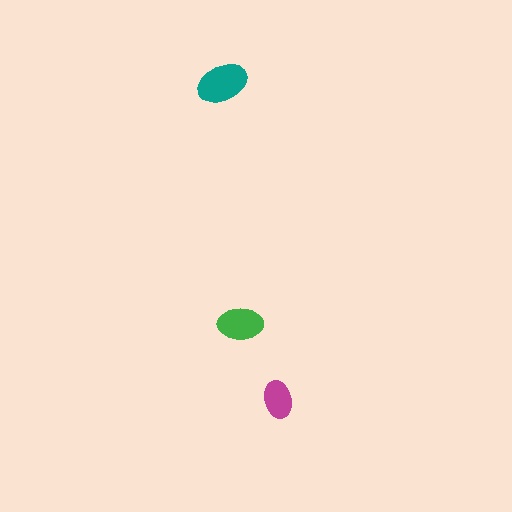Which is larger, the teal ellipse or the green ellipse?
The teal one.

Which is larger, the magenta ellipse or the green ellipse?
The green one.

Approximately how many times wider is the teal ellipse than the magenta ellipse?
About 1.5 times wider.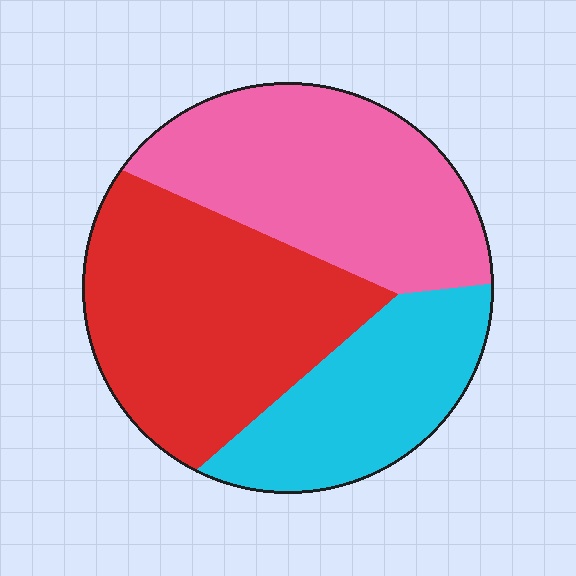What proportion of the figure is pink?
Pink covers around 35% of the figure.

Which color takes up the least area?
Cyan, at roughly 25%.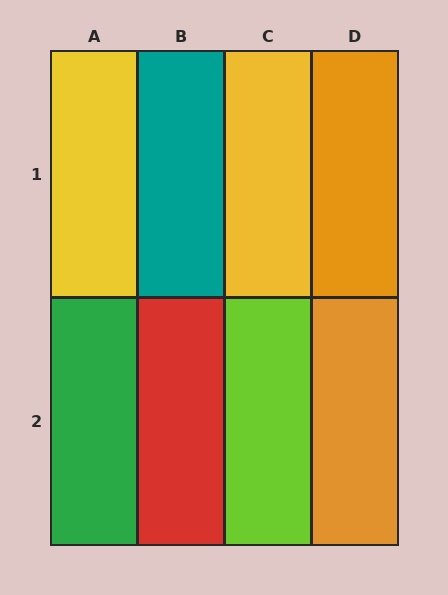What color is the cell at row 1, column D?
Orange.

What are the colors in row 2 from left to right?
Green, red, lime, orange.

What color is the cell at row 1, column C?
Yellow.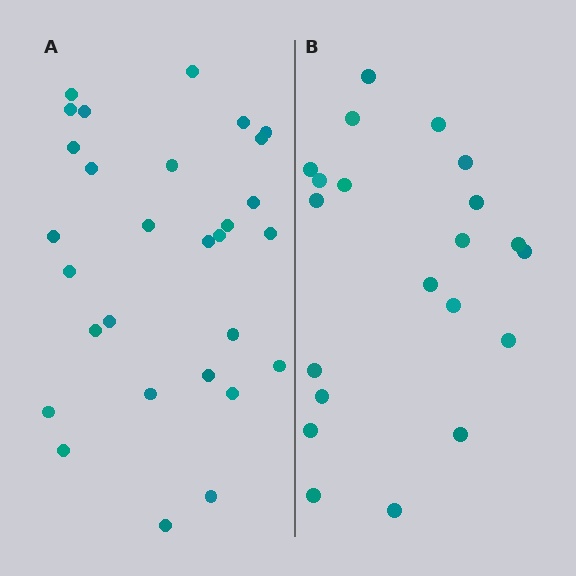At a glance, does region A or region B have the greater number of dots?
Region A (the left region) has more dots.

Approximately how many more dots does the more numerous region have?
Region A has roughly 8 or so more dots than region B.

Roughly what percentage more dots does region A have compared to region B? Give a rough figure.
About 40% more.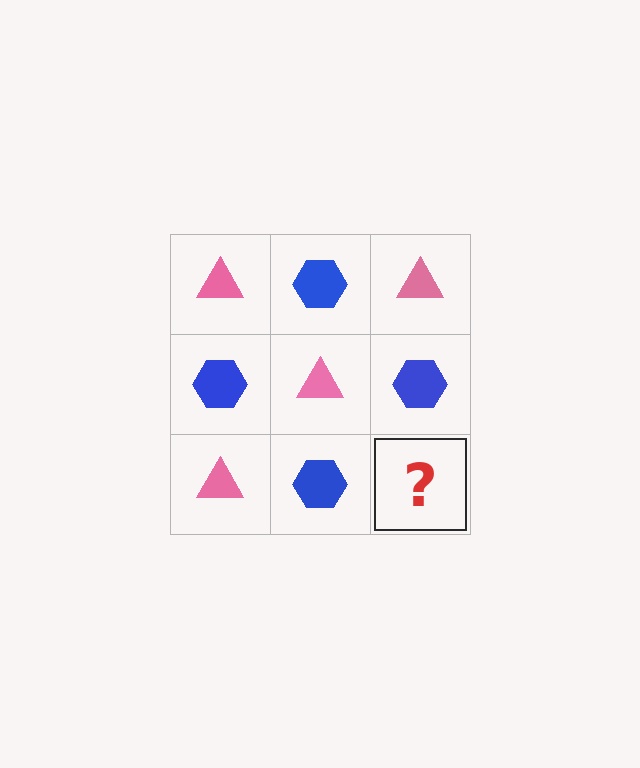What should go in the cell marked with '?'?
The missing cell should contain a pink triangle.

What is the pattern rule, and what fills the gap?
The rule is that it alternates pink triangle and blue hexagon in a checkerboard pattern. The gap should be filled with a pink triangle.